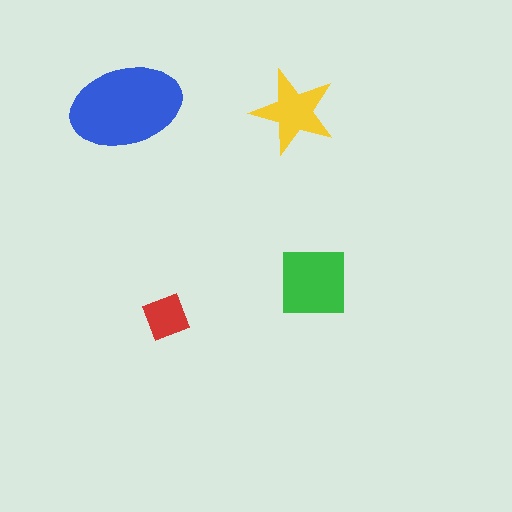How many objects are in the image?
There are 4 objects in the image.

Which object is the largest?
The blue ellipse.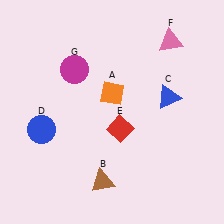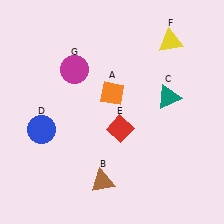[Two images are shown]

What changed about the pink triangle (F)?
In Image 1, F is pink. In Image 2, it changed to yellow.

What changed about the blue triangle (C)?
In Image 1, C is blue. In Image 2, it changed to teal.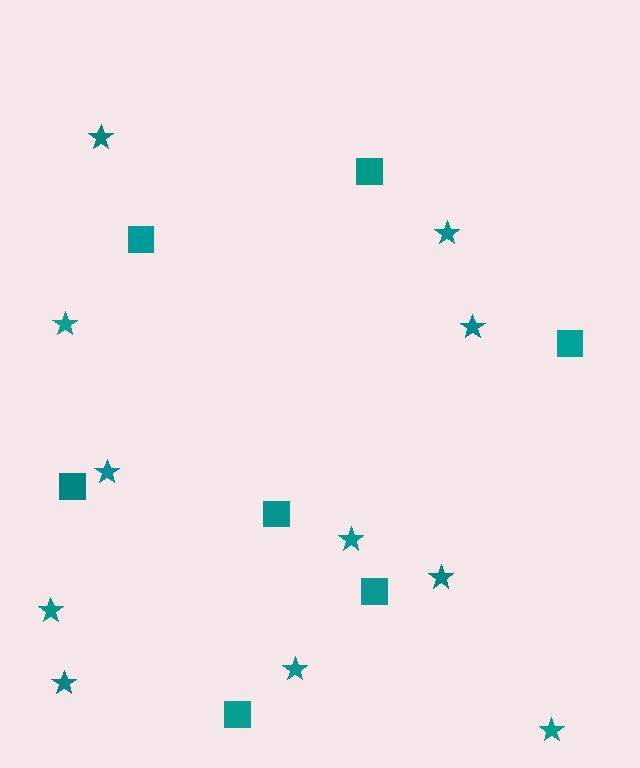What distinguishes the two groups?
There are 2 groups: one group of squares (7) and one group of stars (11).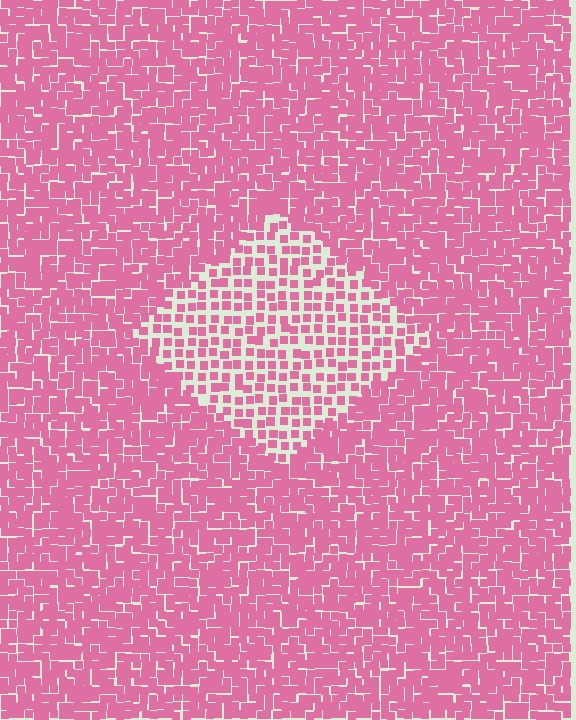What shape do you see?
I see a diamond.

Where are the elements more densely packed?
The elements are more densely packed outside the diamond boundary.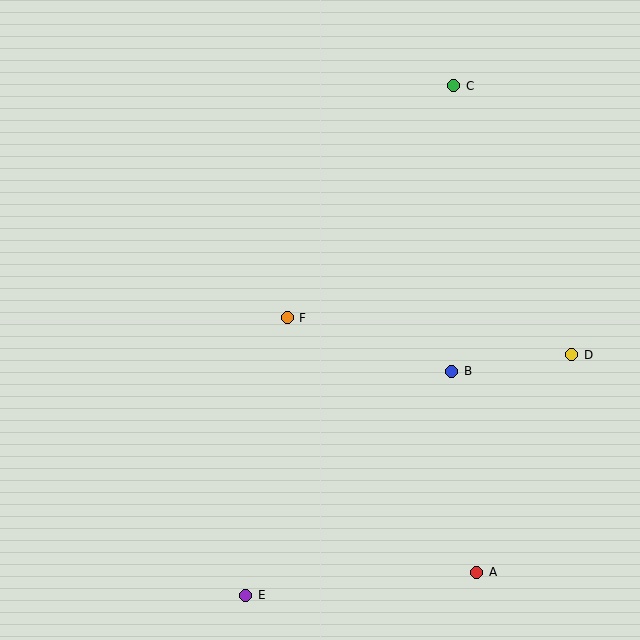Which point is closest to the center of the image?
Point F at (287, 318) is closest to the center.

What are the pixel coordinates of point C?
Point C is at (454, 86).